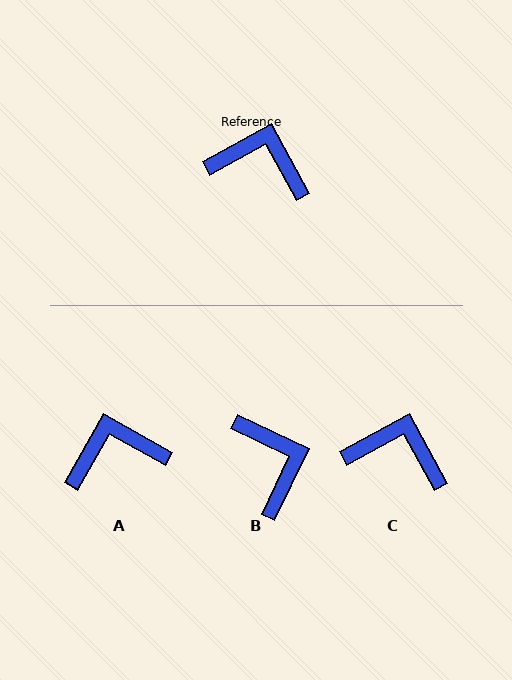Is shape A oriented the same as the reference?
No, it is off by about 32 degrees.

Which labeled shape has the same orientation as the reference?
C.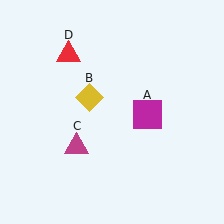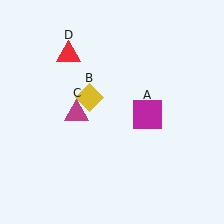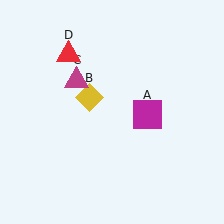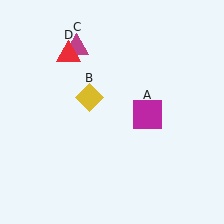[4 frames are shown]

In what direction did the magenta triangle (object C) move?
The magenta triangle (object C) moved up.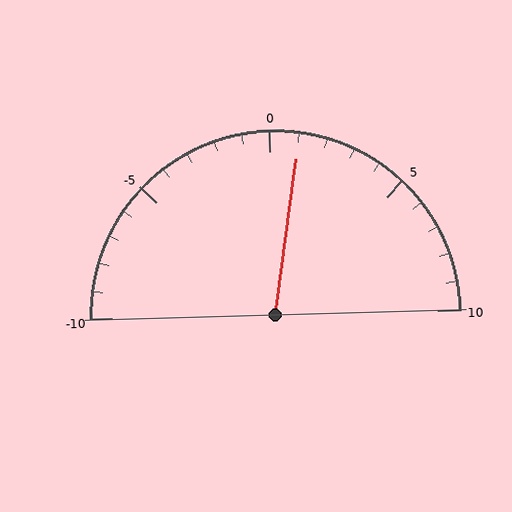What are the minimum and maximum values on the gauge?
The gauge ranges from -10 to 10.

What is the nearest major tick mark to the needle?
The nearest major tick mark is 0.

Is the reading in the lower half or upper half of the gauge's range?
The reading is in the upper half of the range (-10 to 10).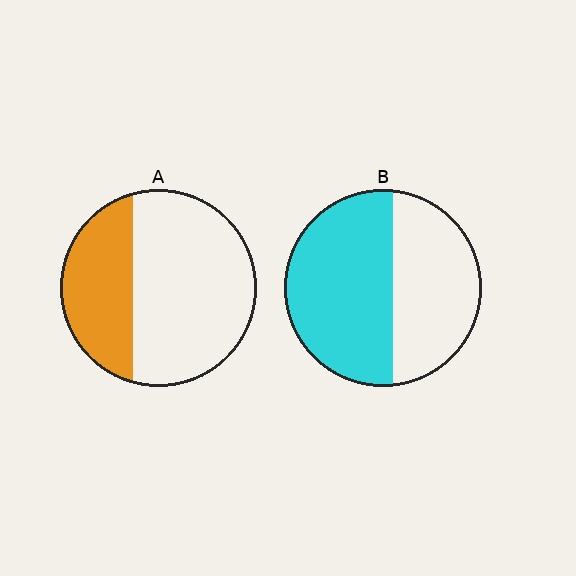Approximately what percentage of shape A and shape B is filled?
A is approximately 35% and B is approximately 55%.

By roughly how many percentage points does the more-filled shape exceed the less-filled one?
By roughly 25 percentage points (B over A).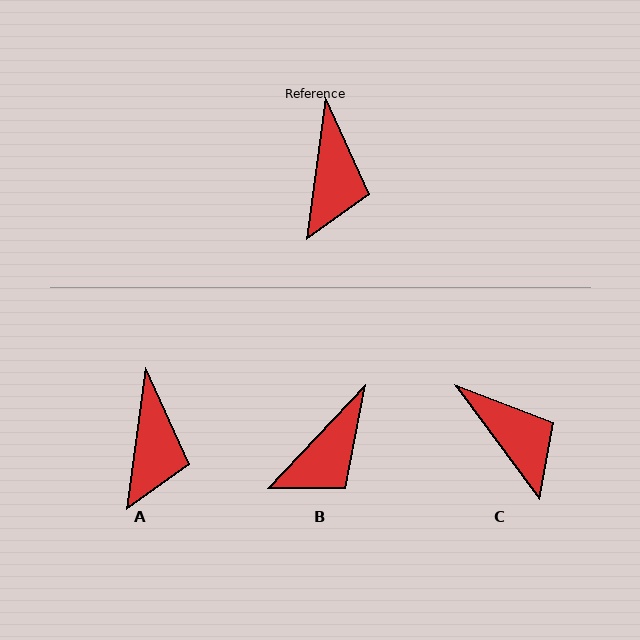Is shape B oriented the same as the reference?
No, it is off by about 36 degrees.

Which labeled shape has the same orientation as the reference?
A.